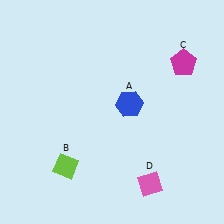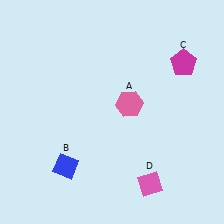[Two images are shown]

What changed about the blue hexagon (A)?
In Image 1, A is blue. In Image 2, it changed to pink.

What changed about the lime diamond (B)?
In Image 1, B is lime. In Image 2, it changed to blue.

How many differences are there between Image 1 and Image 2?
There are 2 differences between the two images.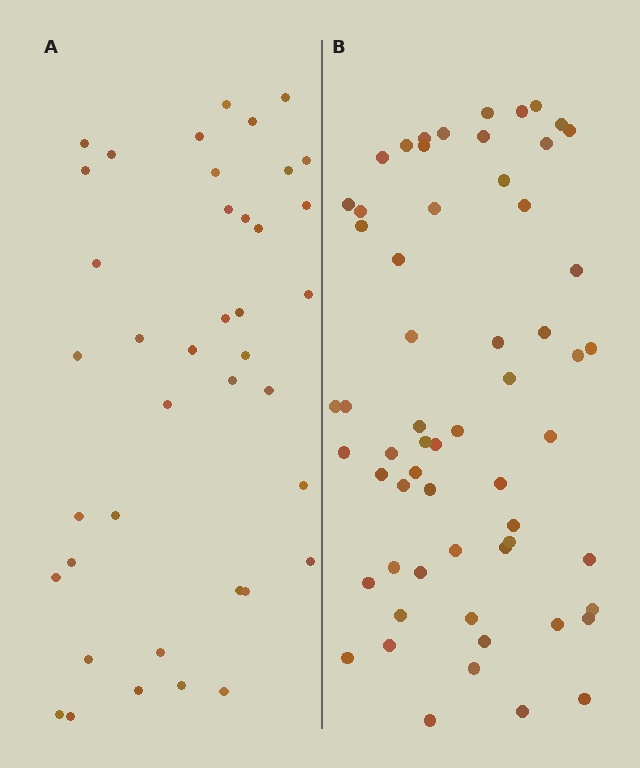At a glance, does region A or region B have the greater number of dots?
Region B (the right region) has more dots.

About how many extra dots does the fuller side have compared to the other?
Region B has approximately 20 more dots than region A.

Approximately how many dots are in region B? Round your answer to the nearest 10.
About 60 dots.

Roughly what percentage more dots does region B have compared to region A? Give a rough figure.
About 50% more.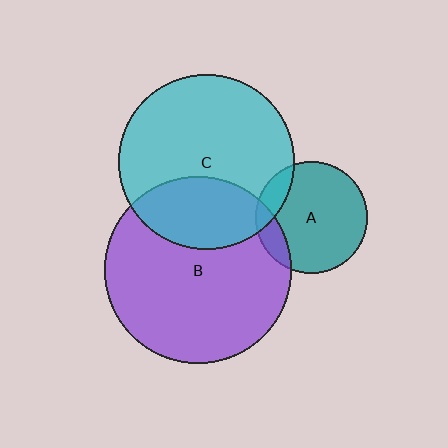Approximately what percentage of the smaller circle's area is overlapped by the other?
Approximately 15%.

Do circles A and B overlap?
Yes.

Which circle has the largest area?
Circle B (purple).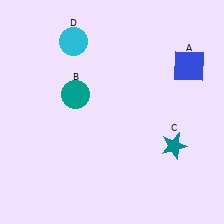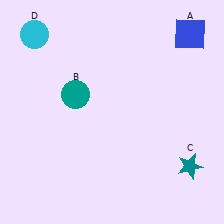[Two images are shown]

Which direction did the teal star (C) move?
The teal star (C) moved down.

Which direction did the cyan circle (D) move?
The cyan circle (D) moved left.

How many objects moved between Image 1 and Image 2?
3 objects moved between the two images.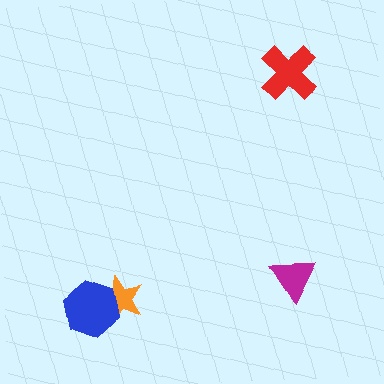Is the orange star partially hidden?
Yes, it is partially covered by another shape.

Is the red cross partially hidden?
No, no other shape covers it.